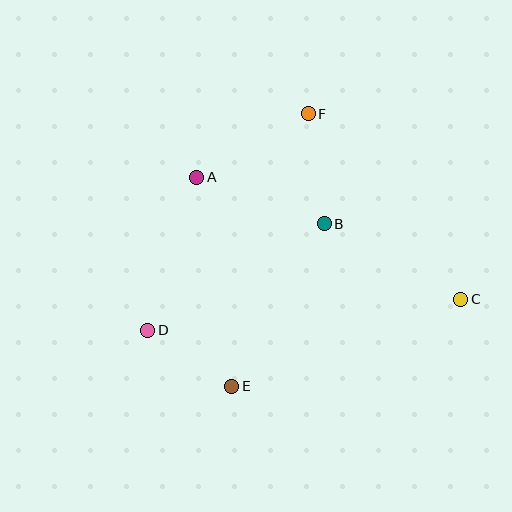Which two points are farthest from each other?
Points C and D are farthest from each other.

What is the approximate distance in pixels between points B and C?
The distance between B and C is approximately 156 pixels.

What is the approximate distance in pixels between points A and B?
The distance between A and B is approximately 135 pixels.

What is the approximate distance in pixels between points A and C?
The distance between A and C is approximately 290 pixels.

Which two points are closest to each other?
Points D and E are closest to each other.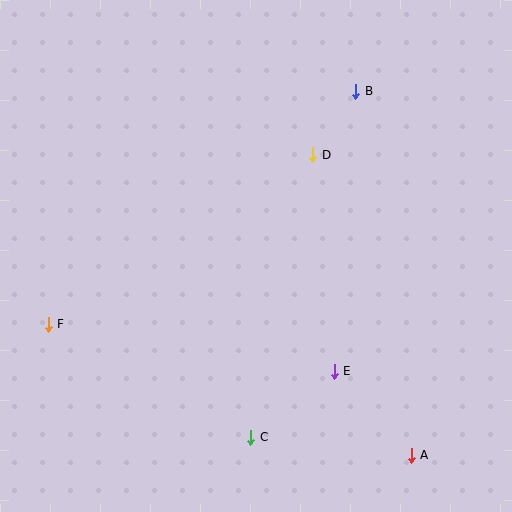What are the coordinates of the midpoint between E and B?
The midpoint between E and B is at (345, 231).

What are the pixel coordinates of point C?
Point C is at (251, 437).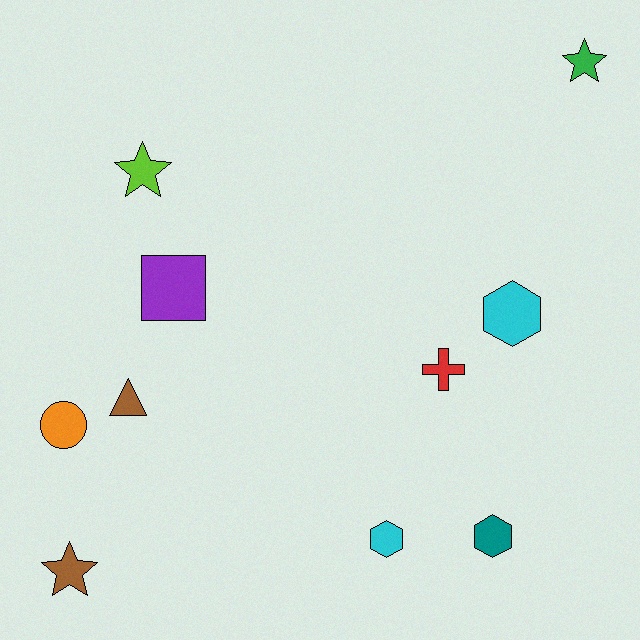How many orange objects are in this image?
There is 1 orange object.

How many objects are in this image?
There are 10 objects.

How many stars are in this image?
There are 3 stars.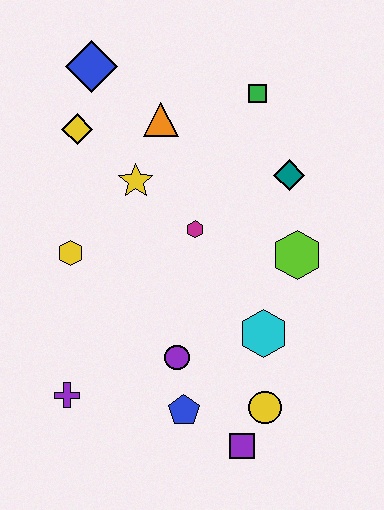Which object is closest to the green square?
The teal diamond is closest to the green square.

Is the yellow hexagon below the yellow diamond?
Yes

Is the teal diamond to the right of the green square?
Yes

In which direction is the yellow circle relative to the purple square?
The yellow circle is above the purple square.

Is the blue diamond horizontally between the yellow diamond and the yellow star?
Yes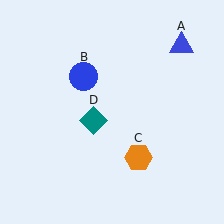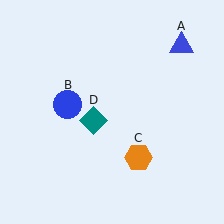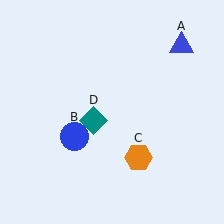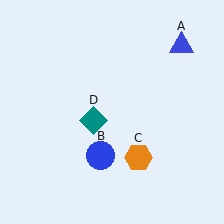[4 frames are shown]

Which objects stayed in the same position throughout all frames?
Blue triangle (object A) and orange hexagon (object C) and teal diamond (object D) remained stationary.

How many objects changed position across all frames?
1 object changed position: blue circle (object B).